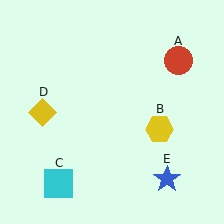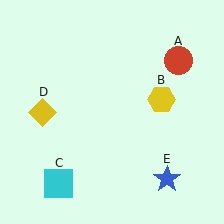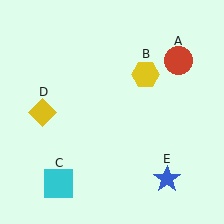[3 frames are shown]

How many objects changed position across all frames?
1 object changed position: yellow hexagon (object B).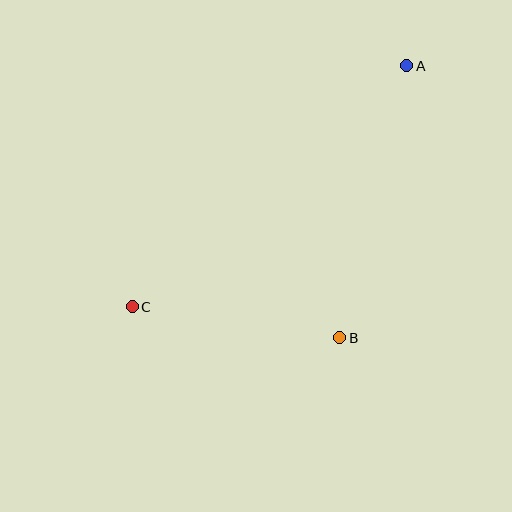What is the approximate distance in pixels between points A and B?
The distance between A and B is approximately 280 pixels.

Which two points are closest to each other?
Points B and C are closest to each other.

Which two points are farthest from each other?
Points A and C are farthest from each other.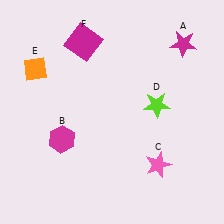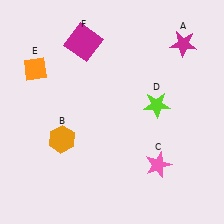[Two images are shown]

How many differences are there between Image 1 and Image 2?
There is 1 difference between the two images.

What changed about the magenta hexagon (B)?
In Image 1, B is magenta. In Image 2, it changed to orange.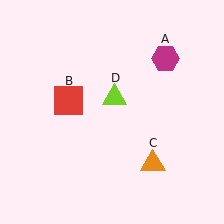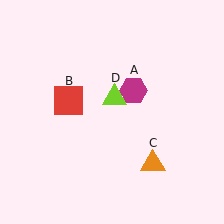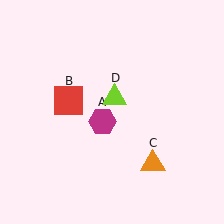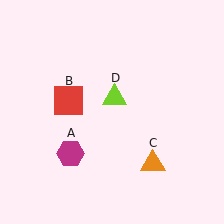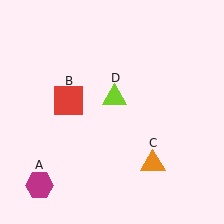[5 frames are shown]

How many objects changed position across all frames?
1 object changed position: magenta hexagon (object A).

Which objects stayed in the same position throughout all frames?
Red square (object B) and orange triangle (object C) and lime triangle (object D) remained stationary.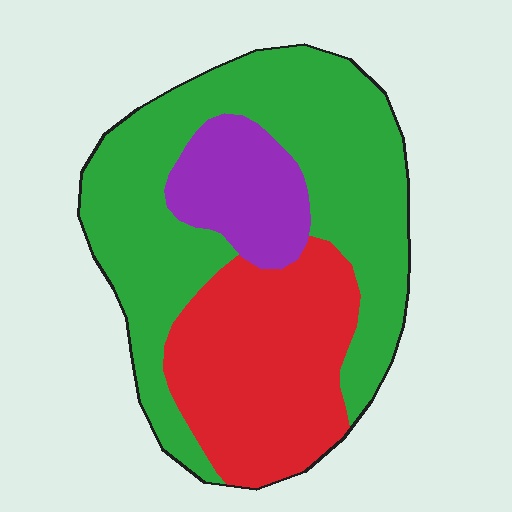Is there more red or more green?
Green.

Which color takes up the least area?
Purple, at roughly 15%.